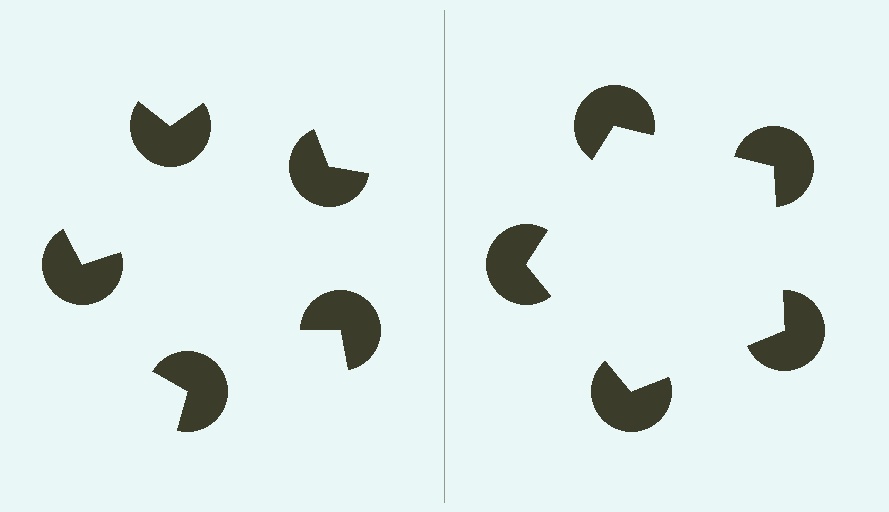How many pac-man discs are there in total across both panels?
10 — 5 on each side.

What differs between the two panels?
The pac-man discs are positioned identically on both sides; only the wedge orientations differ. On the right they align to a pentagon; on the left they are misaligned.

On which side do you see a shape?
An illusory pentagon appears on the right side. On the left side the wedge cuts are rotated, so no coherent shape forms.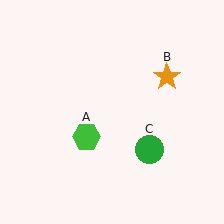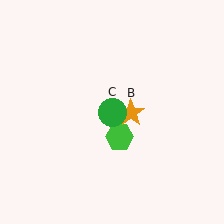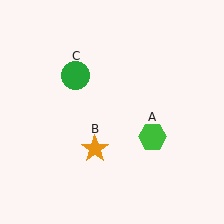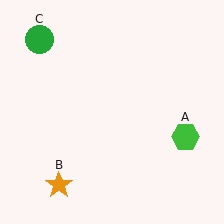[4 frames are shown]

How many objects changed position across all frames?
3 objects changed position: green hexagon (object A), orange star (object B), green circle (object C).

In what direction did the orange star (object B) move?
The orange star (object B) moved down and to the left.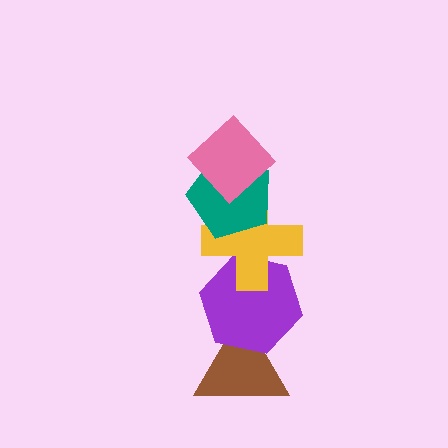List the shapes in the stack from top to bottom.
From top to bottom: the pink diamond, the teal pentagon, the yellow cross, the purple hexagon, the brown triangle.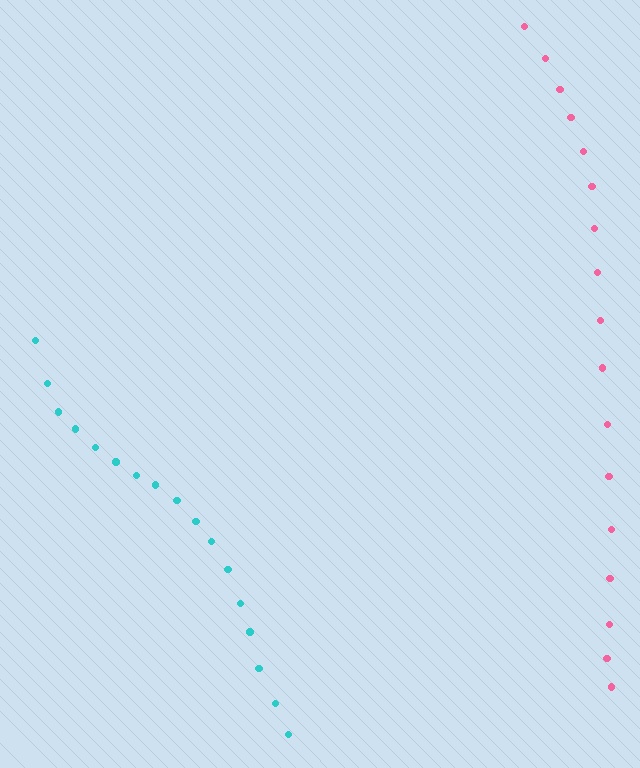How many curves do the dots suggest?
There are 2 distinct paths.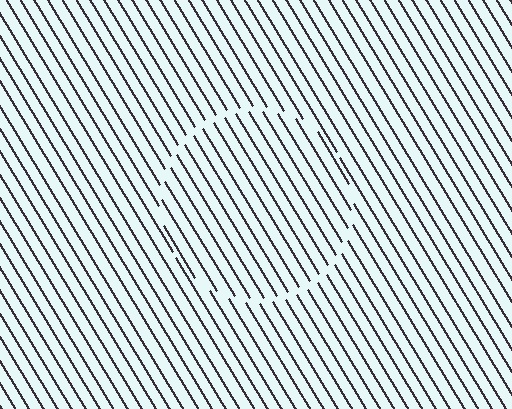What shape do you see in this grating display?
An illusory circle. The interior of the shape contains the same grating, shifted by half a period — the contour is defined by the phase discontinuity where line-ends from the inner and outer gratings abut.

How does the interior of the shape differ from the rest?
The interior of the shape contains the same grating, shifted by half a period — the contour is defined by the phase discontinuity where line-ends from the inner and outer gratings abut.